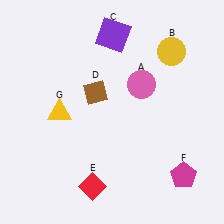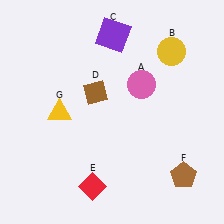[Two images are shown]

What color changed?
The pentagon (F) changed from magenta in Image 1 to brown in Image 2.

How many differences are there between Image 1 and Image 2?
There is 1 difference between the two images.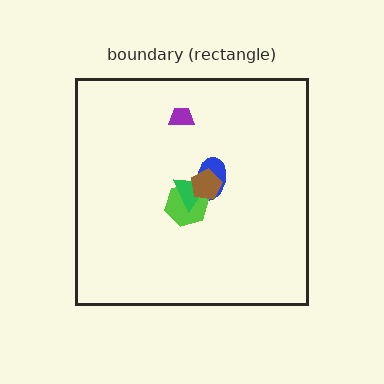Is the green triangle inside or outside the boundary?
Inside.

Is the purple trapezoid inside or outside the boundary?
Inside.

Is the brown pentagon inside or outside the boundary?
Inside.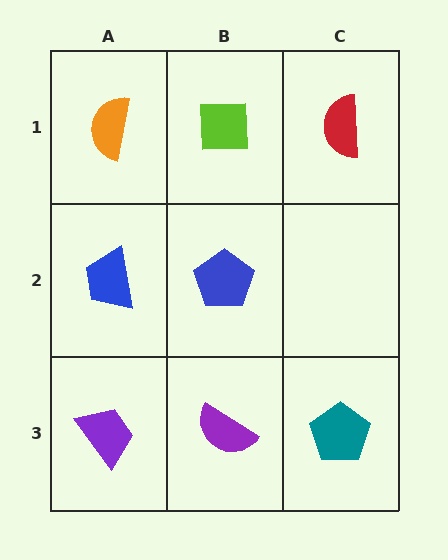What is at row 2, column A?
A blue trapezoid.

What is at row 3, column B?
A purple semicircle.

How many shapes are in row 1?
3 shapes.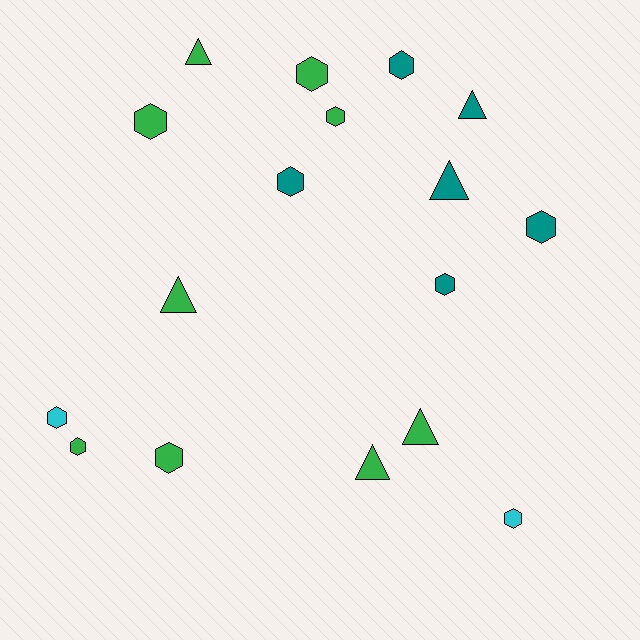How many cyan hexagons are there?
There are 2 cyan hexagons.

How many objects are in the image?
There are 17 objects.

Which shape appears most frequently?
Hexagon, with 11 objects.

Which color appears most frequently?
Green, with 9 objects.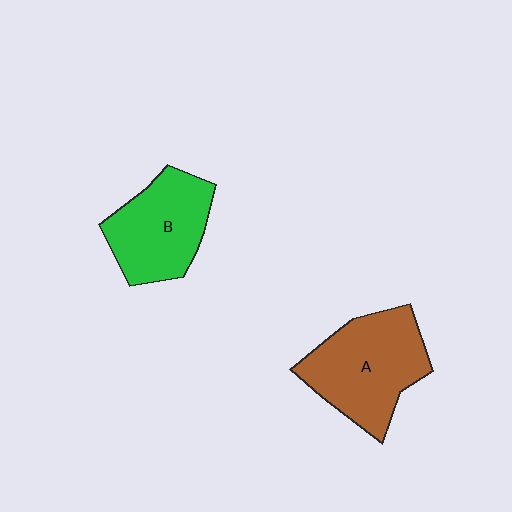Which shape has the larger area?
Shape A (brown).